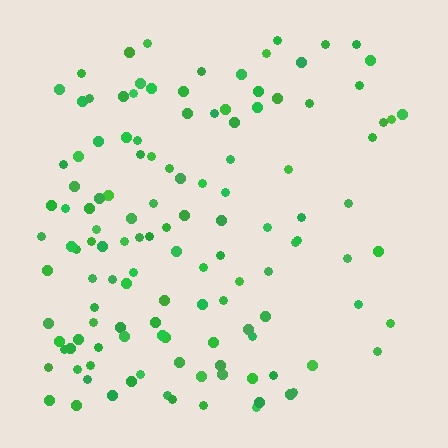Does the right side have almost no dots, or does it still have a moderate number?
Still a moderate number, just noticeably fewer than the left.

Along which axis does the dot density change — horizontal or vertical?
Horizontal.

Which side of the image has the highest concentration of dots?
The left.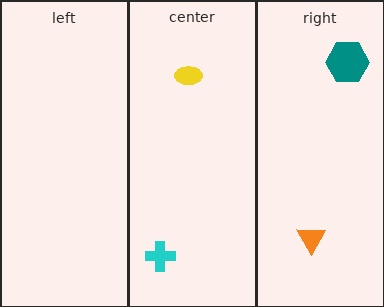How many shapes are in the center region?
2.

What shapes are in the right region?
The teal hexagon, the orange triangle.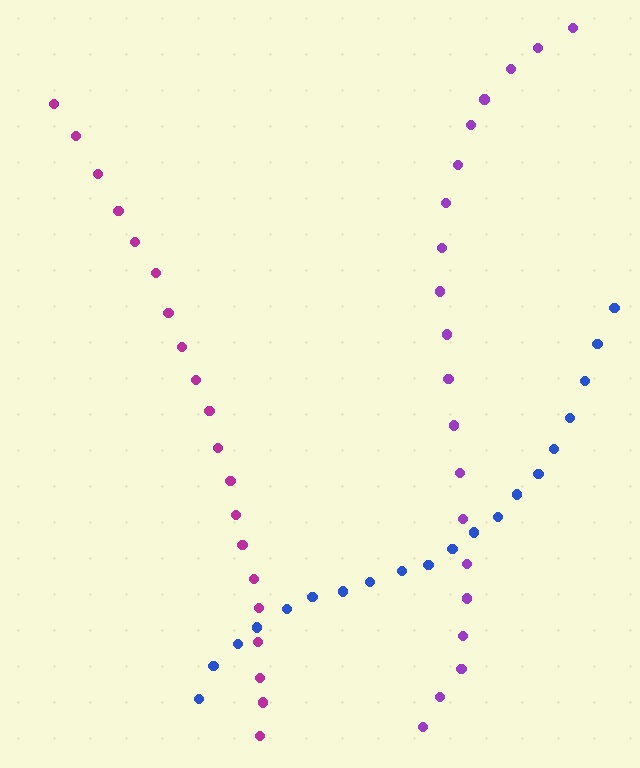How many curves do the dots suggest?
There are 3 distinct paths.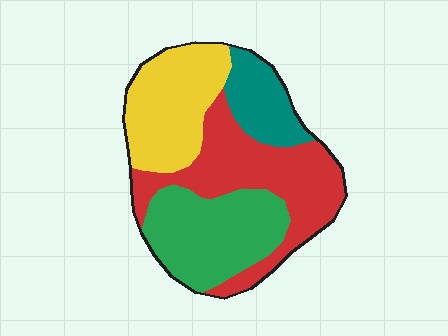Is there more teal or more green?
Green.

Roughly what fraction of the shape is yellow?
Yellow covers roughly 25% of the shape.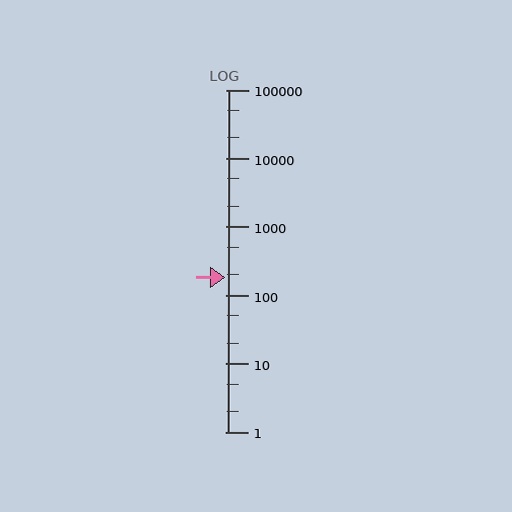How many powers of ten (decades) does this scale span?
The scale spans 5 decades, from 1 to 100000.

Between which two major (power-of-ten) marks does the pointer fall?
The pointer is between 100 and 1000.